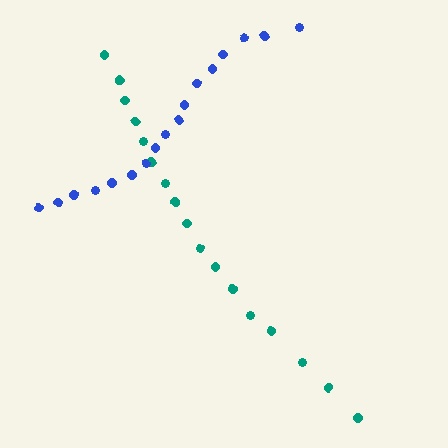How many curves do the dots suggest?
There are 2 distinct paths.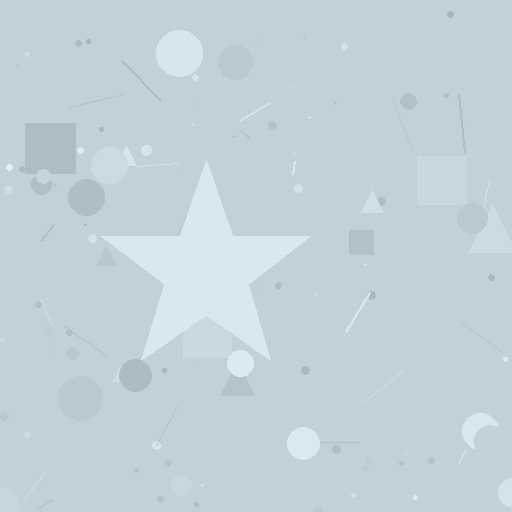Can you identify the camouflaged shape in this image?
The camouflaged shape is a star.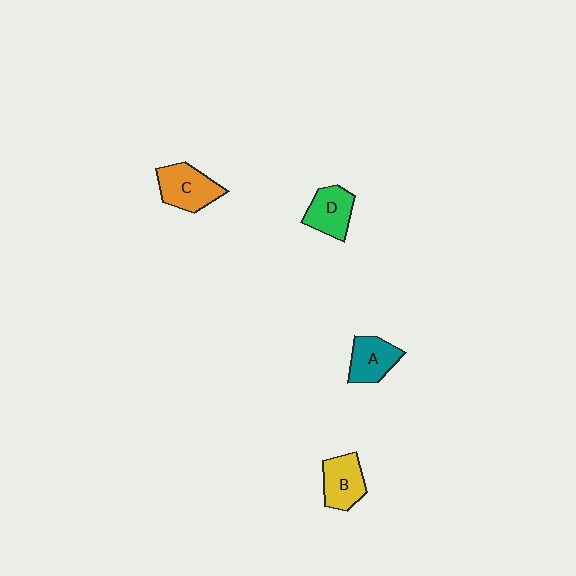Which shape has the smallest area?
Shape A (teal).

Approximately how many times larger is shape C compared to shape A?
Approximately 1.2 times.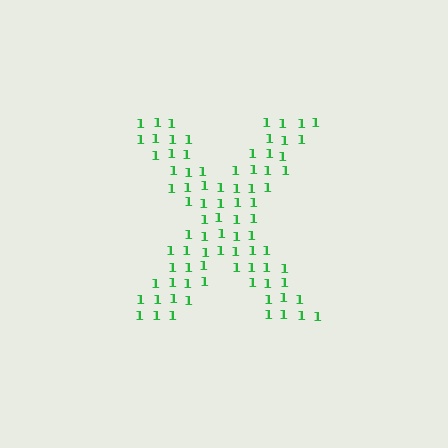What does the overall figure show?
The overall figure shows the letter X.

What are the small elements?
The small elements are digit 1's.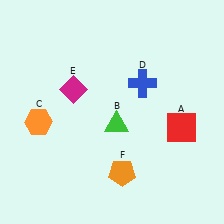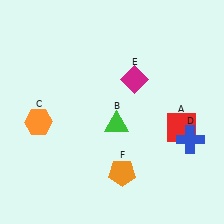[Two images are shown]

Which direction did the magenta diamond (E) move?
The magenta diamond (E) moved right.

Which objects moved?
The objects that moved are: the blue cross (D), the magenta diamond (E).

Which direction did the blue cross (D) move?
The blue cross (D) moved down.